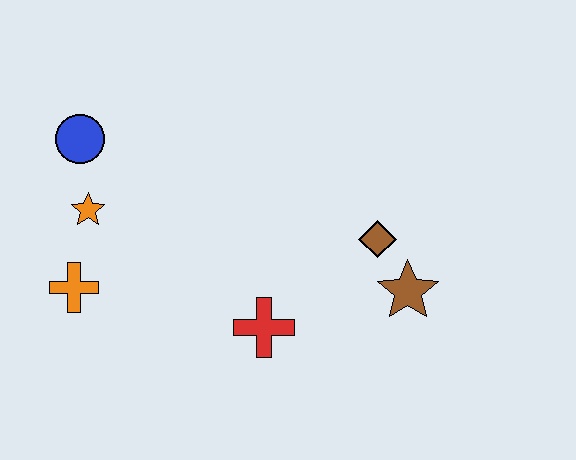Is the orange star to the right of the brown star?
No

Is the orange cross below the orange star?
Yes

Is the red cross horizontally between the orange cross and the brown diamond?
Yes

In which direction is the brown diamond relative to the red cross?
The brown diamond is to the right of the red cross.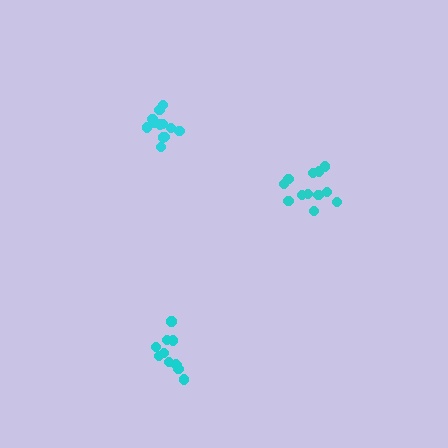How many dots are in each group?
Group 1: 11 dots, Group 2: 12 dots, Group 3: 12 dots (35 total).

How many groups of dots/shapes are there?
There are 3 groups.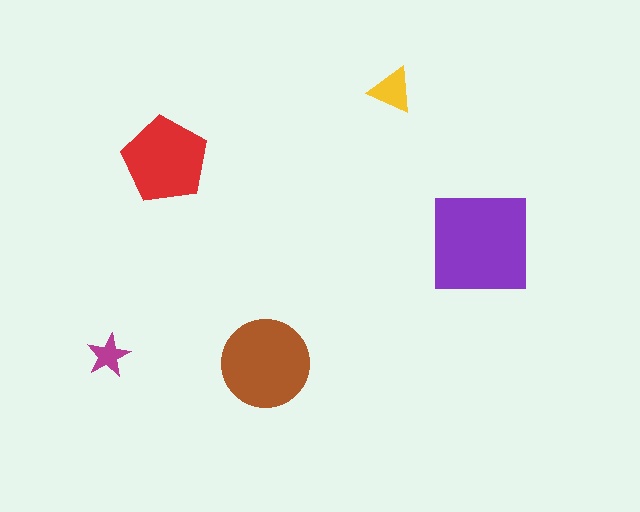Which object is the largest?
The purple square.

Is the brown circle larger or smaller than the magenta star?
Larger.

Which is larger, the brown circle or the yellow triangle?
The brown circle.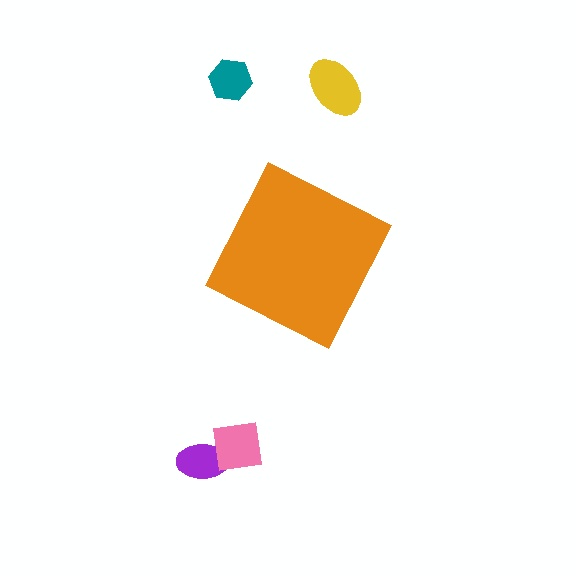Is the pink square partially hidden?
No, the pink square is fully visible.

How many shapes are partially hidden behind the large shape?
0 shapes are partially hidden.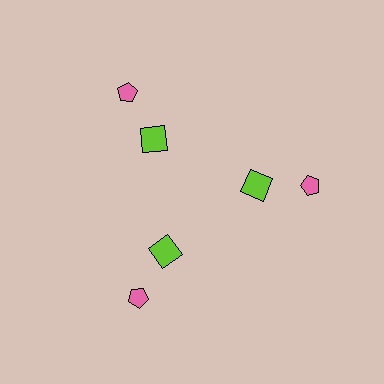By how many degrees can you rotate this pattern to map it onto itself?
The pattern maps onto itself every 120 degrees of rotation.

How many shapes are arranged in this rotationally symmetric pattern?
There are 6 shapes, arranged in 3 groups of 2.